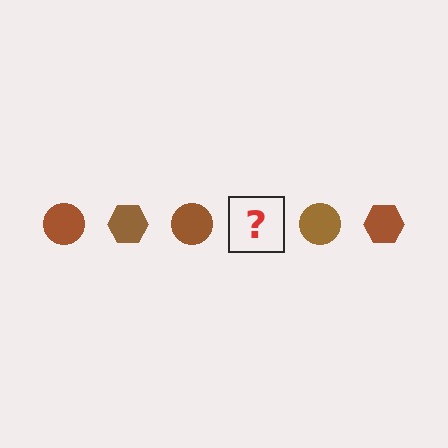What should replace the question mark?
The question mark should be replaced with a brown hexagon.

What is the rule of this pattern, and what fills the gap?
The rule is that the pattern cycles through circle, hexagon shapes in brown. The gap should be filled with a brown hexagon.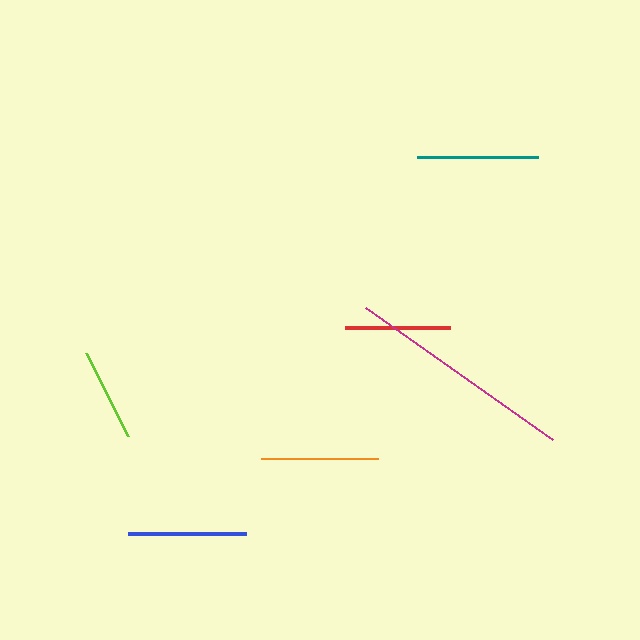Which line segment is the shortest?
The lime line is the shortest at approximately 93 pixels.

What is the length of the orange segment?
The orange segment is approximately 118 pixels long.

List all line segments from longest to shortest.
From longest to shortest: magenta, teal, blue, orange, red, lime.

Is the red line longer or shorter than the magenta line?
The magenta line is longer than the red line.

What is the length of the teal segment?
The teal segment is approximately 121 pixels long.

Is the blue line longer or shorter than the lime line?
The blue line is longer than the lime line.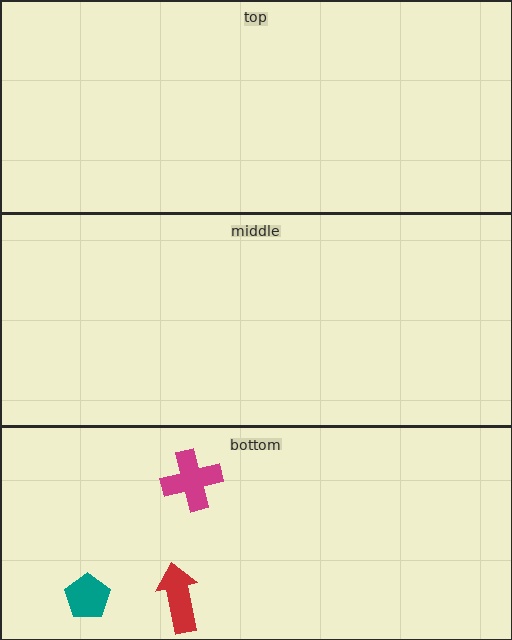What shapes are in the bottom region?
The teal pentagon, the magenta cross, the red arrow.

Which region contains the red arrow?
The bottom region.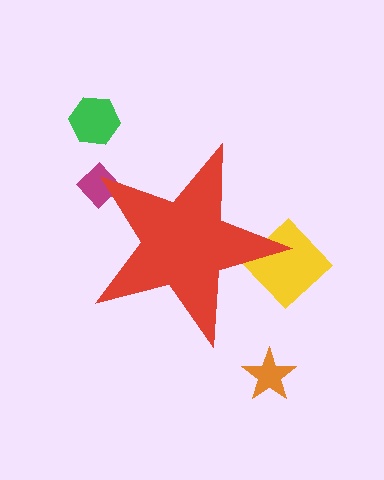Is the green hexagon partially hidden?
No, the green hexagon is fully visible.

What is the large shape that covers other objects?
A red star.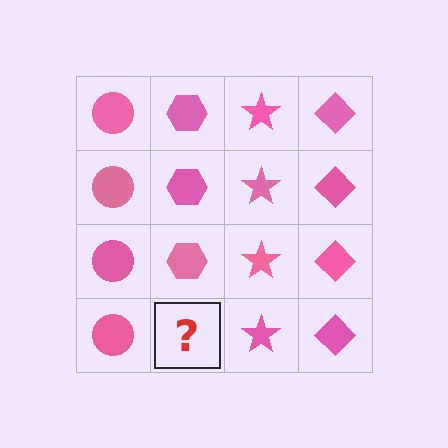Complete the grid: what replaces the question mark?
The question mark should be replaced with a pink hexagon.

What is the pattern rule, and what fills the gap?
The rule is that each column has a consistent shape. The gap should be filled with a pink hexagon.